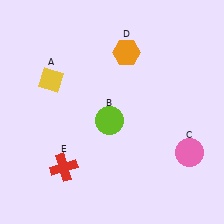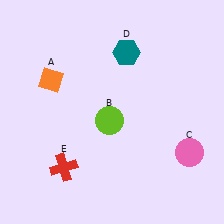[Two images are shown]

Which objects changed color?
A changed from yellow to orange. D changed from orange to teal.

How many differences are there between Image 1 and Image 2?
There are 2 differences between the two images.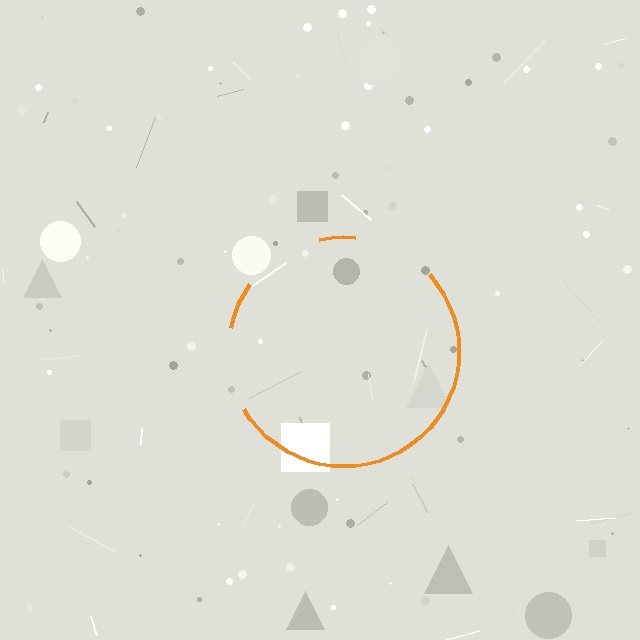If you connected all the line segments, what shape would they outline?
They would outline a circle.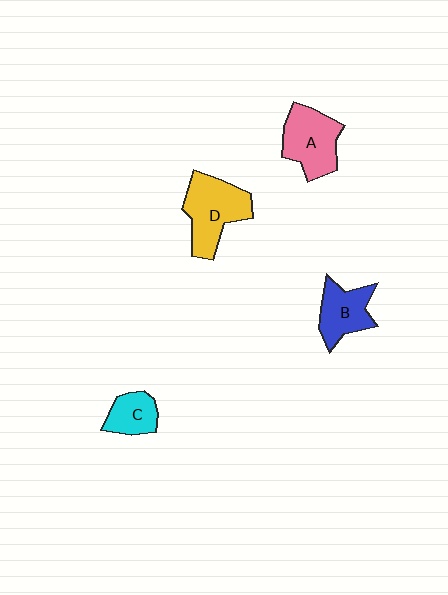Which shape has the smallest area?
Shape C (cyan).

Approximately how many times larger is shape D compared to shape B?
Approximately 1.4 times.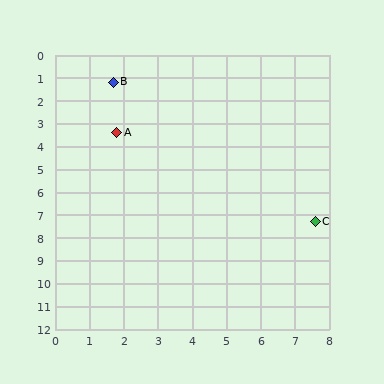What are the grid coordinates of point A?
Point A is at approximately (1.8, 3.4).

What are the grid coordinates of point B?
Point B is at approximately (1.7, 1.2).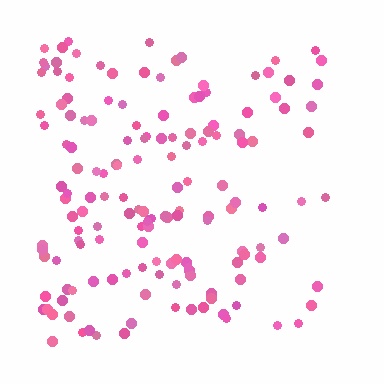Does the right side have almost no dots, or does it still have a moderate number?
Still a moderate number, just noticeably fewer than the left.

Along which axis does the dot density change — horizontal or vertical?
Horizontal.